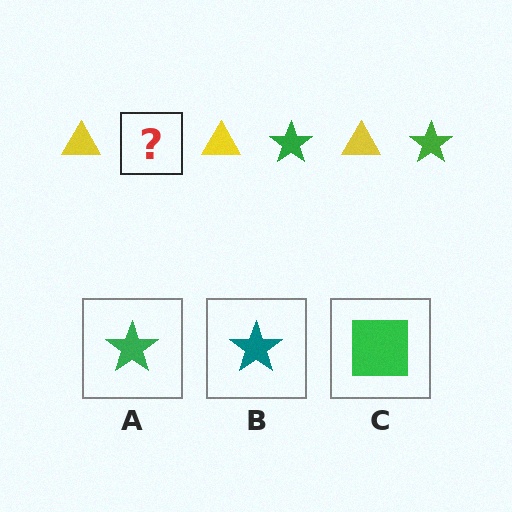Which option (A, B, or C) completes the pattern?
A.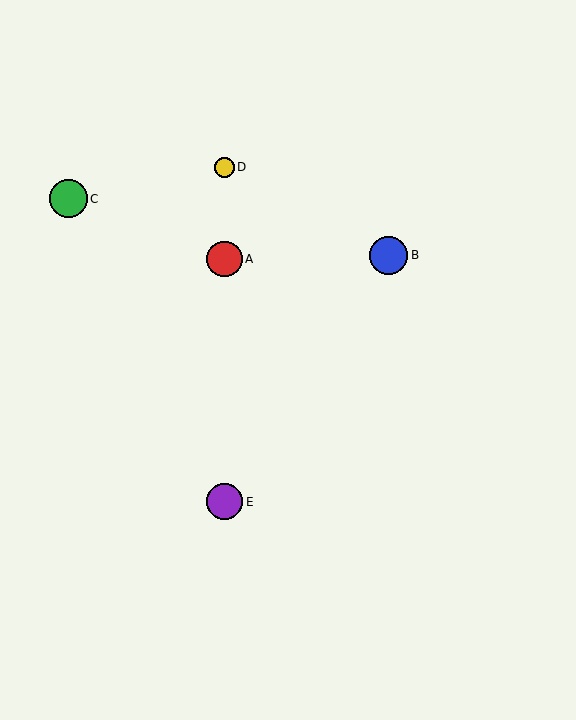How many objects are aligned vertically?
3 objects (A, D, E) are aligned vertically.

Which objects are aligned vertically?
Objects A, D, E are aligned vertically.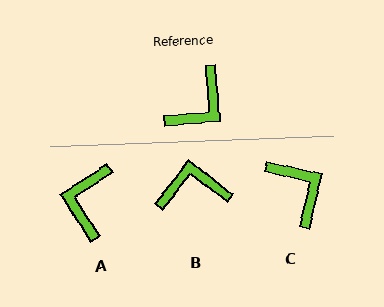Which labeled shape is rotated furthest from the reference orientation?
A, about 151 degrees away.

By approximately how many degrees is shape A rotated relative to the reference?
Approximately 151 degrees clockwise.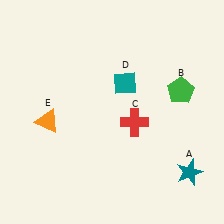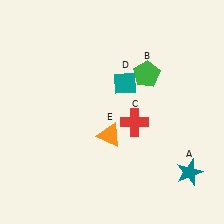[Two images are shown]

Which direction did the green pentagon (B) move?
The green pentagon (B) moved left.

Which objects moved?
The objects that moved are: the green pentagon (B), the orange triangle (E).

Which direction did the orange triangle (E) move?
The orange triangle (E) moved right.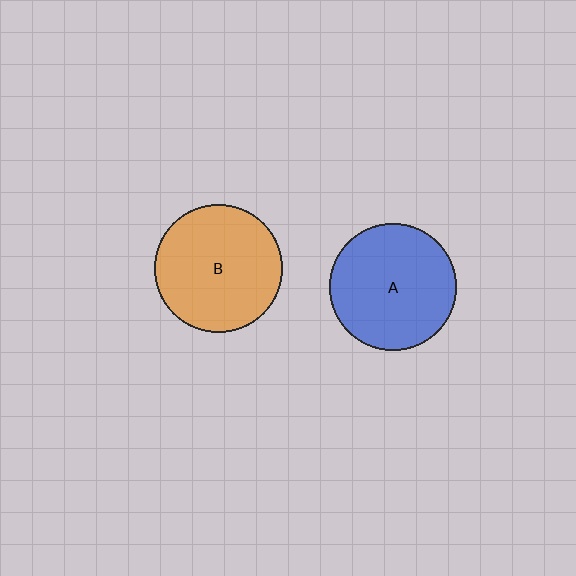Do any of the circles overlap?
No, none of the circles overlap.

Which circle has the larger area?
Circle B (orange).